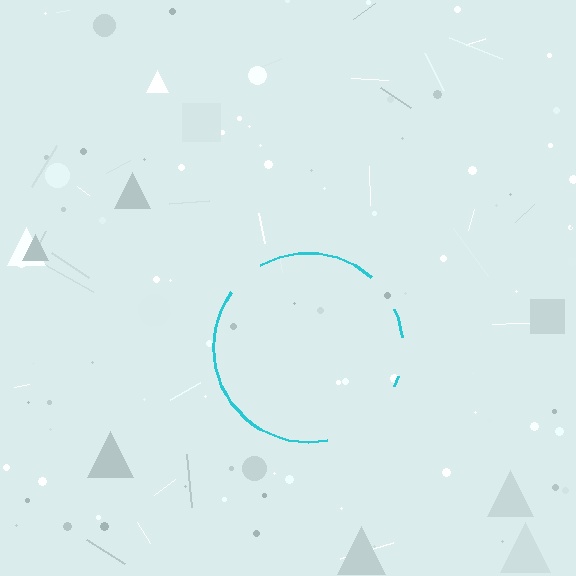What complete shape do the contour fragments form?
The contour fragments form a circle.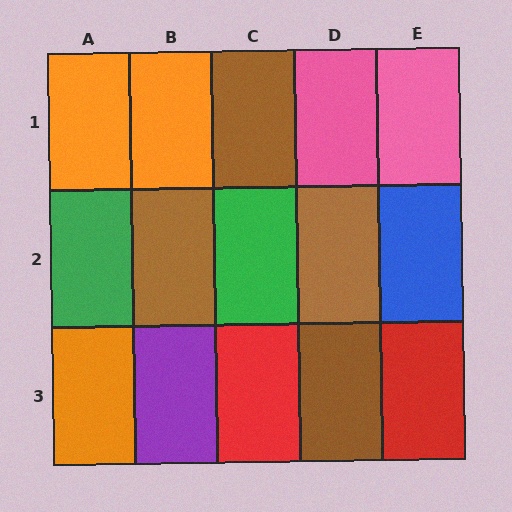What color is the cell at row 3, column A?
Orange.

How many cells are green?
2 cells are green.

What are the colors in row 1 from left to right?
Orange, orange, brown, pink, pink.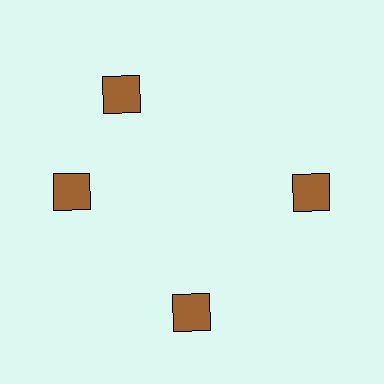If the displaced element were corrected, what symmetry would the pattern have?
It would have 4-fold rotational symmetry — the pattern would map onto itself every 90 degrees.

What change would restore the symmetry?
The symmetry would be restored by rotating it back into even spacing with its neighbors so that all 4 squares sit at equal angles and equal distance from the center.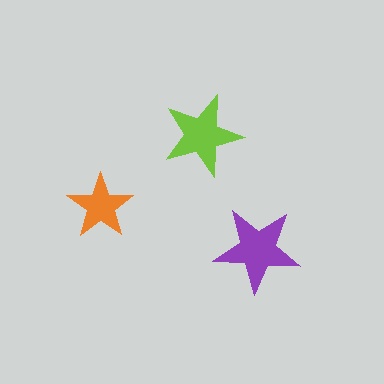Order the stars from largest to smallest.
the purple one, the lime one, the orange one.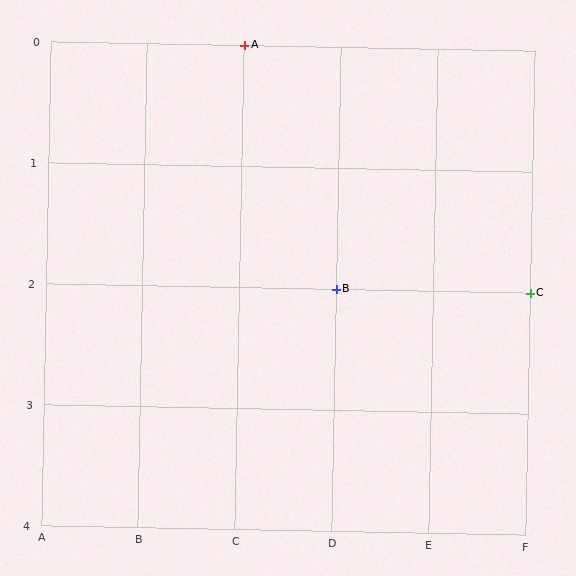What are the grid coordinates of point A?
Point A is at grid coordinates (C, 0).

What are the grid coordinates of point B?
Point B is at grid coordinates (D, 2).